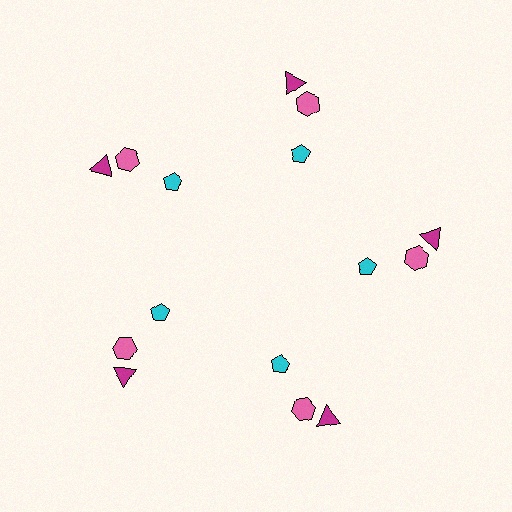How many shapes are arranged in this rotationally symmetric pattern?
There are 15 shapes, arranged in 5 groups of 3.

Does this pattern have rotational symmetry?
Yes, this pattern has 5-fold rotational symmetry. It looks the same after rotating 72 degrees around the center.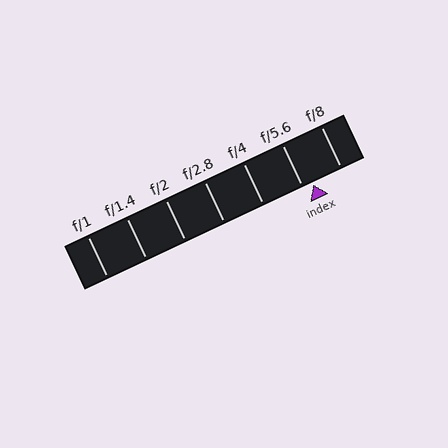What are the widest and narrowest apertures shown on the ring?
The widest aperture shown is f/1 and the narrowest is f/8.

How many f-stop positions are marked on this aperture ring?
There are 7 f-stop positions marked.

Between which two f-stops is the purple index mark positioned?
The index mark is between f/5.6 and f/8.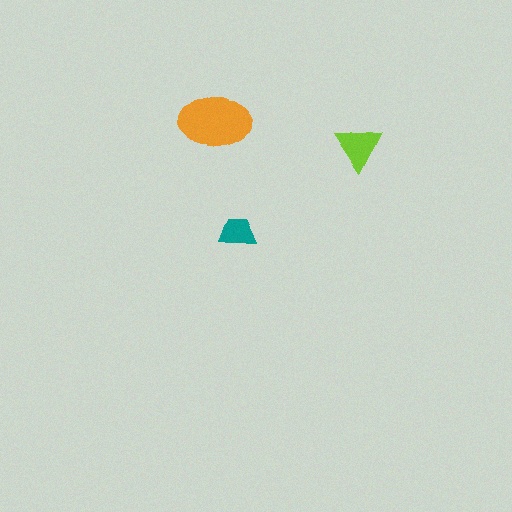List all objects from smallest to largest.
The teal trapezoid, the lime triangle, the orange ellipse.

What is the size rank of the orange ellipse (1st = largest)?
1st.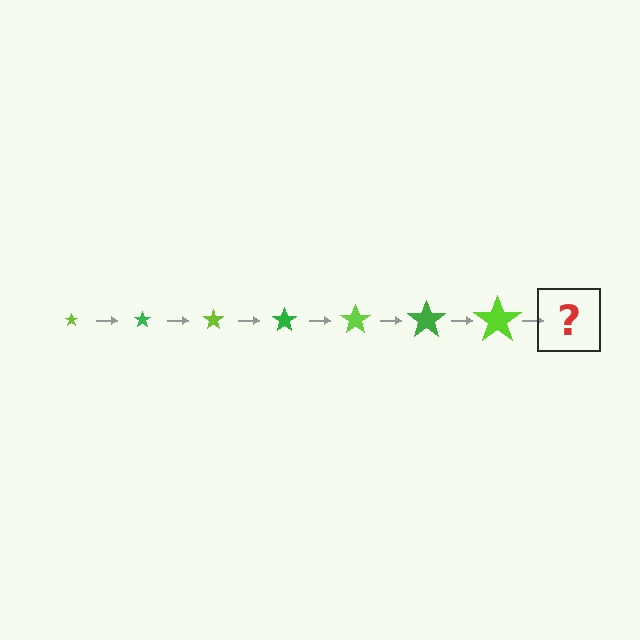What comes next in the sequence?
The next element should be a green star, larger than the previous one.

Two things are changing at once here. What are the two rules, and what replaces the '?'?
The two rules are that the star grows larger each step and the color cycles through lime and green. The '?' should be a green star, larger than the previous one.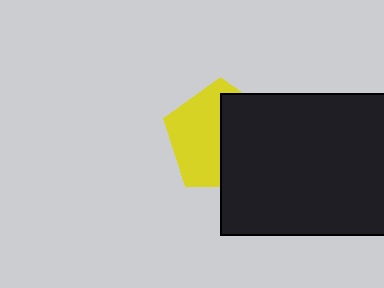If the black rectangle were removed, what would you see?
You would see the complete yellow pentagon.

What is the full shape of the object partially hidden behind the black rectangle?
The partially hidden object is a yellow pentagon.